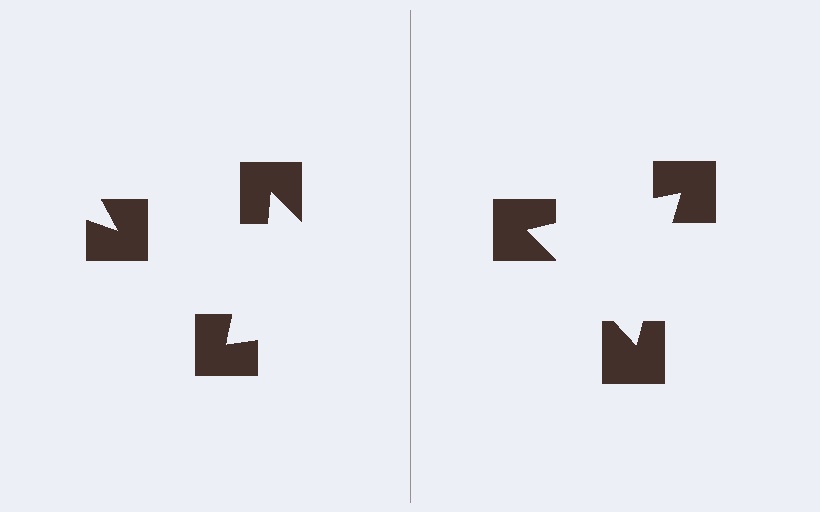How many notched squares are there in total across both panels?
6 — 3 on each side.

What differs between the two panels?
The notched squares are positioned identically on both sides; only the wedge orientations differ. On the right they align to a triangle; on the left they are misaligned.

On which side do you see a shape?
An illusory triangle appears on the right side. On the left side the wedge cuts are rotated, so no coherent shape forms.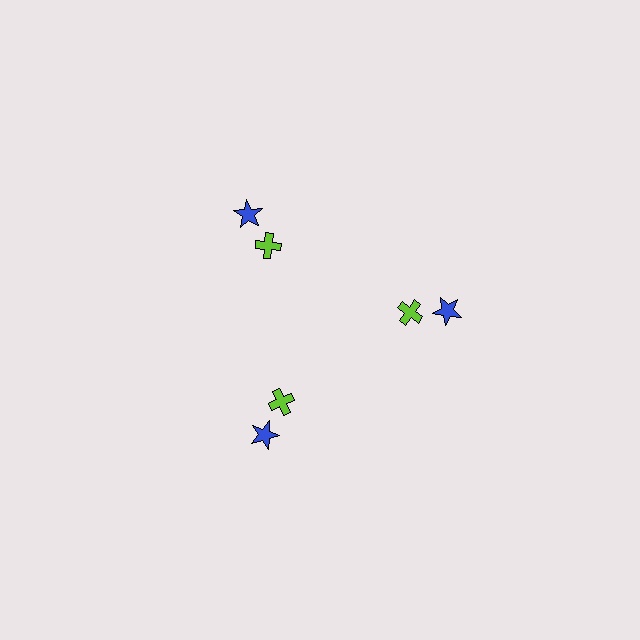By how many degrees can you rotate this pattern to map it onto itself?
The pattern maps onto itself every 120 degrees of rotation.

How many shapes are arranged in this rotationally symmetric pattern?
There are 6 shapes, arranged in 3 groups of 2.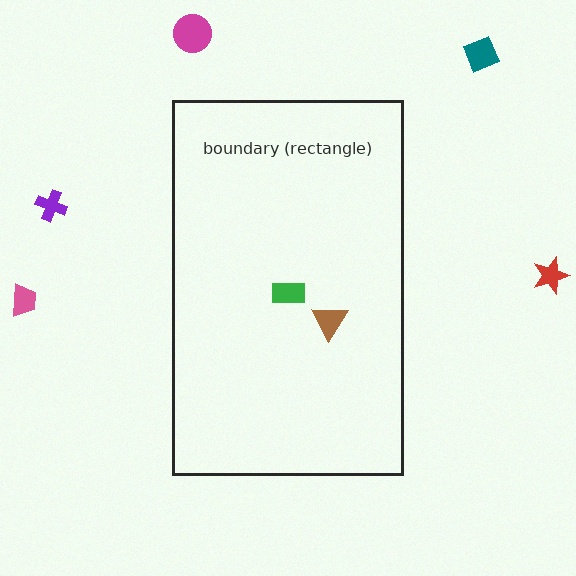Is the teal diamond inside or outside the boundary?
Outside.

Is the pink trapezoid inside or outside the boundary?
Outside.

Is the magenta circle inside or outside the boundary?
Outside.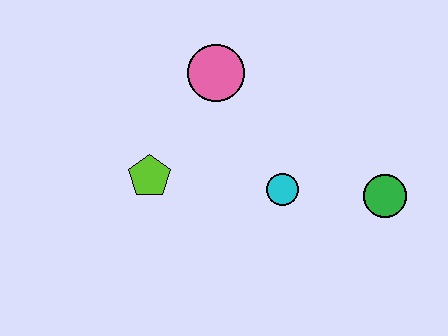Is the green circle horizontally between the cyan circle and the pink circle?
No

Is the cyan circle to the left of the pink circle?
No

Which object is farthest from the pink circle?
The green circle is farthest from the pink circle.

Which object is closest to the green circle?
The cyan circle is closest to the green circle.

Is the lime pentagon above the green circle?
Yes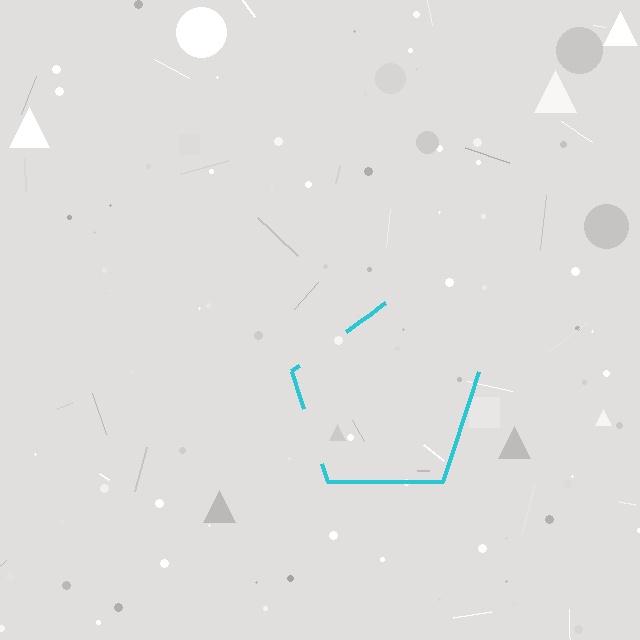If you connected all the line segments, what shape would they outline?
They would outline a pentagon.